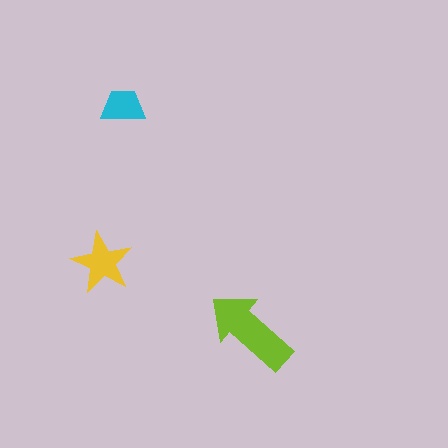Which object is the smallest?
The cyan trapezoid.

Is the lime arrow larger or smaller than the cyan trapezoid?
Larger.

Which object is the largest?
The lime arrow.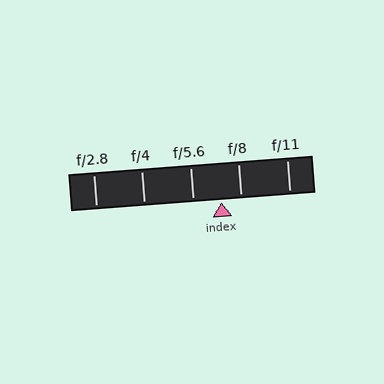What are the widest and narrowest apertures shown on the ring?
The widest aperture shown is f/2.8 and the narrowest is f/11.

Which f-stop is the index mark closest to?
The index mark is closest to f/8.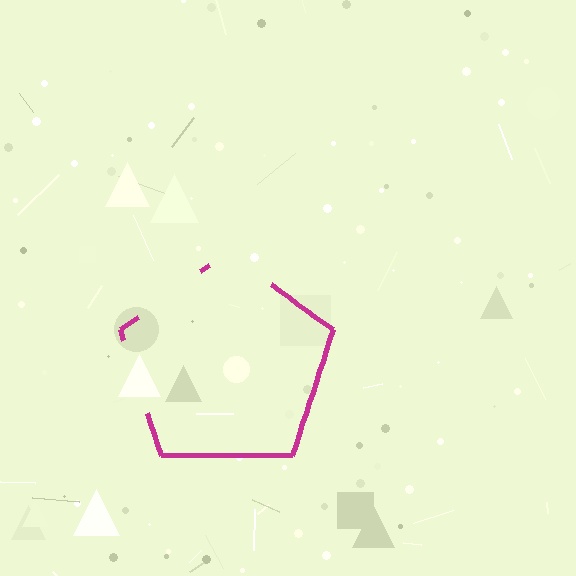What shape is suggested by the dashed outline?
The dashed outline suggests a pentagon.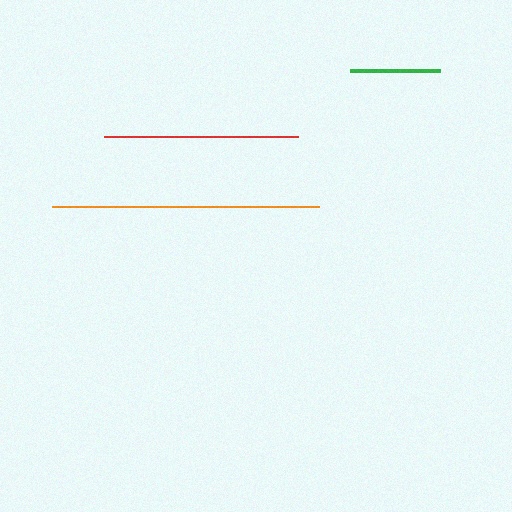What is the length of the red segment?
The red segment is approximately 193 pixels long.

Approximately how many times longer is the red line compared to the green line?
The red line is approximately 2.2 times the length of the green line.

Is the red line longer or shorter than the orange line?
The orange line is longer than the red line.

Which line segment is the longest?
The orange line is the longest at approximately 268 pixels.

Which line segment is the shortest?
The green line is the shortest at approximately 89 pixels.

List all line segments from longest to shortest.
From longest to shortest: orange, red, green.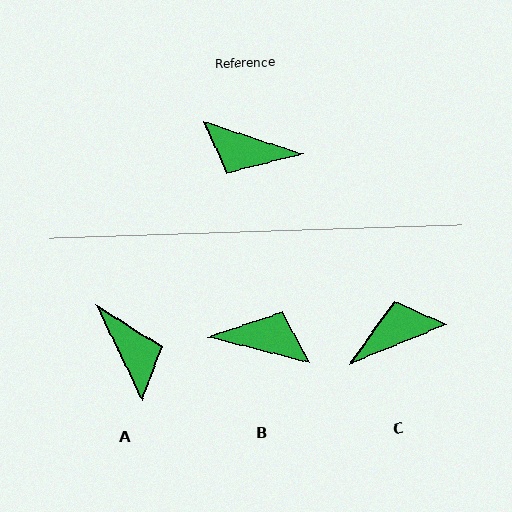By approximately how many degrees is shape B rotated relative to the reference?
Approximately 176 degrees clockwise.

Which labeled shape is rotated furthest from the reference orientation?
B, about 176 degrees away.